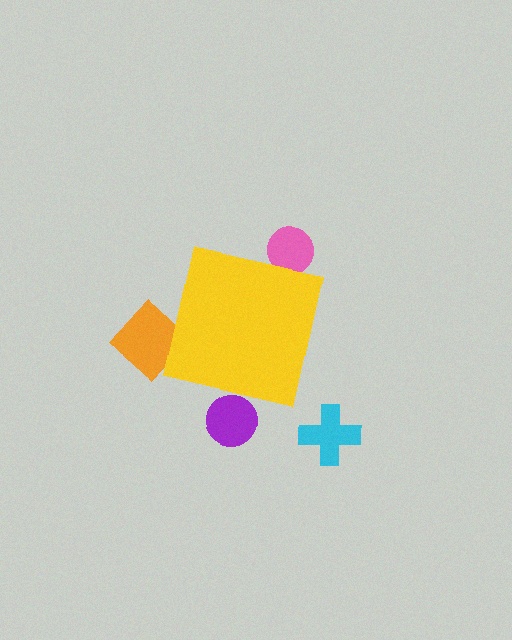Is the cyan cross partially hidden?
No, the cyan cross is fully visible.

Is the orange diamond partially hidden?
Yes, the orange diamond is partially hidden behind the yellow square.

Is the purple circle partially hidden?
Yes, the purple circle is partially hidden behind the yellow square.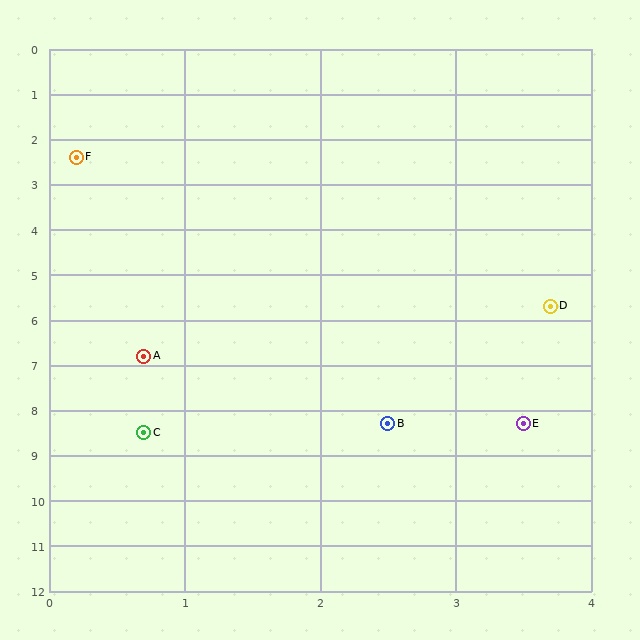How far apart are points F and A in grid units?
Points F and A are about 4.4 grid units apart.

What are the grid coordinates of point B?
Point B is at approximately (2.5, 8.3).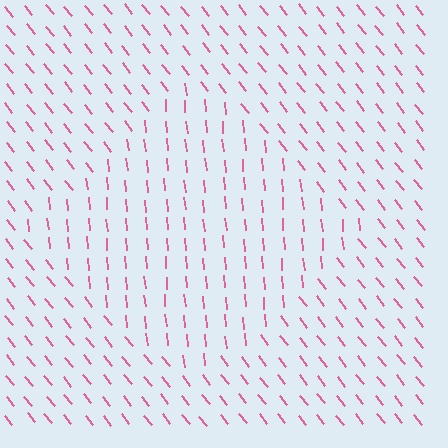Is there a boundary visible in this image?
Yes, there is a texture boundary formed by a change in line orientation.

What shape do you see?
I see a diamond.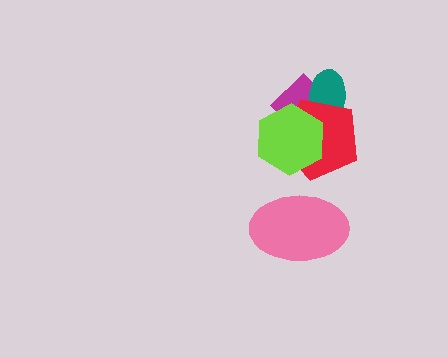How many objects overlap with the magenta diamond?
3 objects overlap with the magenta diamond.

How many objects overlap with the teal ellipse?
3 objects overlap with the teal ellipse.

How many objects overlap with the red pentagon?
3 objects overlap with the red pentagon.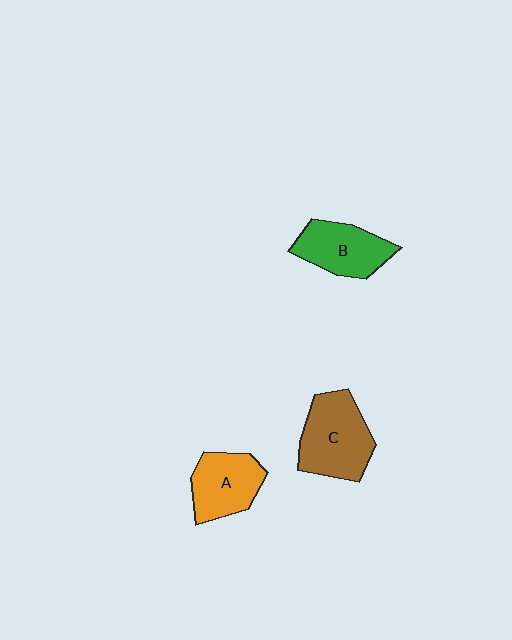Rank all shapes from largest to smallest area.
From largest to smallest: C (brown), B (green), A (orange).